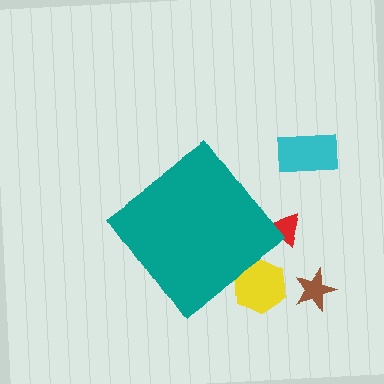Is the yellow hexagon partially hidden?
Yes, the yellow hexagon is partially hidden behind the teal diamond.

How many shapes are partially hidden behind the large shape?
2 shapes are partially hidden.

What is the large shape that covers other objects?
A teal diamond.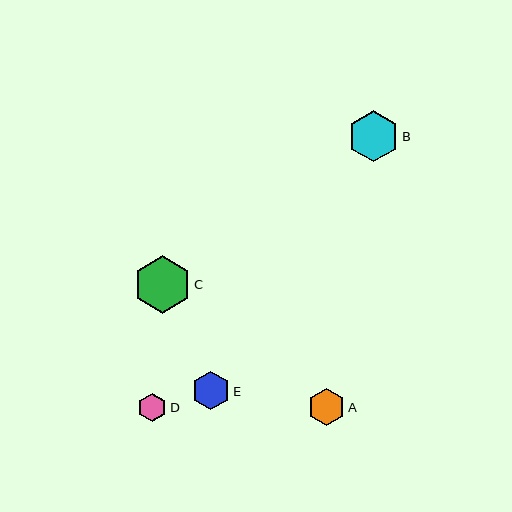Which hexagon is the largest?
Hexagon C is the largest with a size of approximately 57 pixels.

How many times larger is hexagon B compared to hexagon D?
Hexagon B is approximately 1.8 times the size of hexagon D.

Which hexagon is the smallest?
Hexagon D is the smallest with a size of approximately 28 pixels.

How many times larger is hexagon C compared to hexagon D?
Hexagon C is approximately 2.0 times the size of hexagon D.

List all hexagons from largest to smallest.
From largest to smallest: C, B, E, A, D.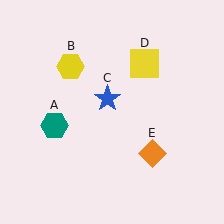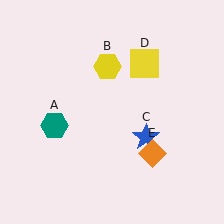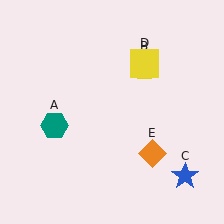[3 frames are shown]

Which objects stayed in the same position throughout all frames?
Teal hexagon (object A) and yellow square (object D) and orange diamond (object E) remained stationary.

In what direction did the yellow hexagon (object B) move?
The yellow hexagon (object B) moved right.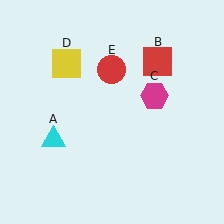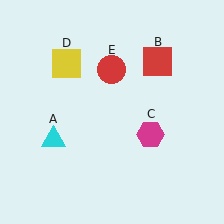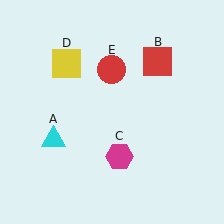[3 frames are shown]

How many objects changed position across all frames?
1 object changed position: magenta hexagon (object C).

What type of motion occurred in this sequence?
The magenta hexagon (object C) rotated clockwise around the center of the scene.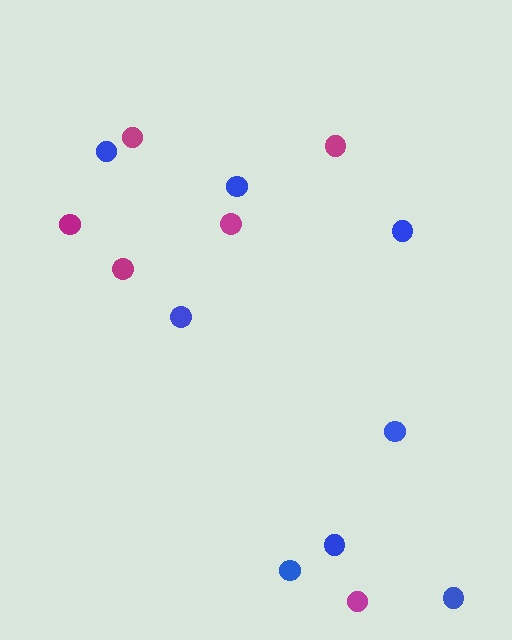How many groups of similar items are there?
There are 2 groups: one group of magenta circles (6) and one group of blue circles (8).